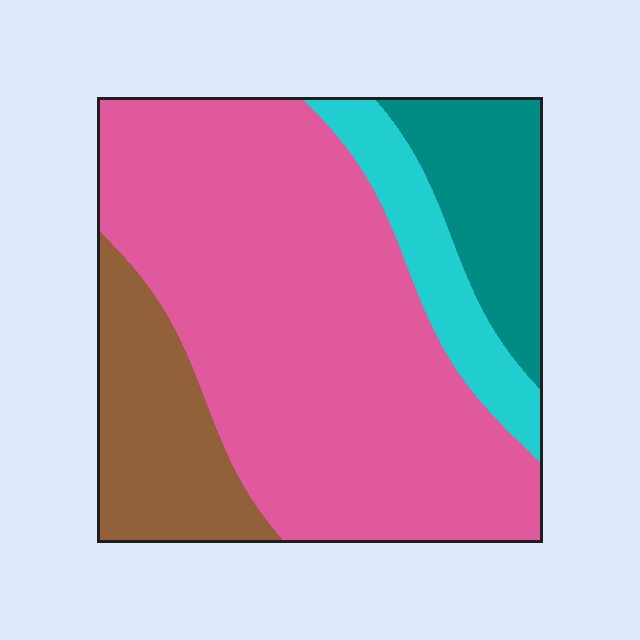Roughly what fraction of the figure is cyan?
Cyan takes up less than a quarter of the figure.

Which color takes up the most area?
Pink, at roughly 60%.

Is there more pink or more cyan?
Pink.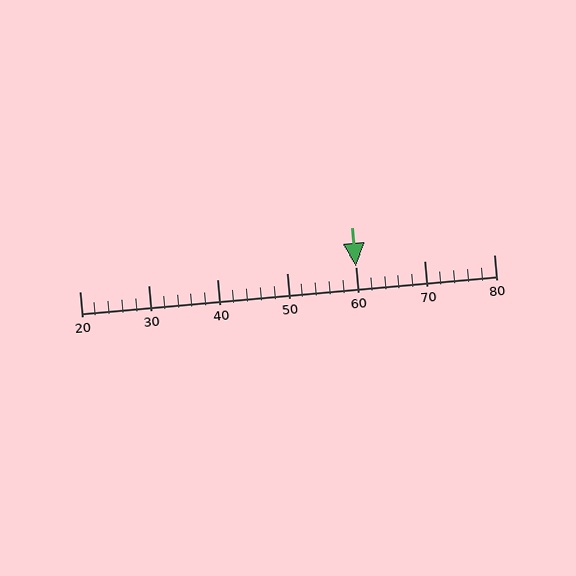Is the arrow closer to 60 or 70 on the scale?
The arrow is closer to 60.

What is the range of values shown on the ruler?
The ruler shows values from 20 to 80.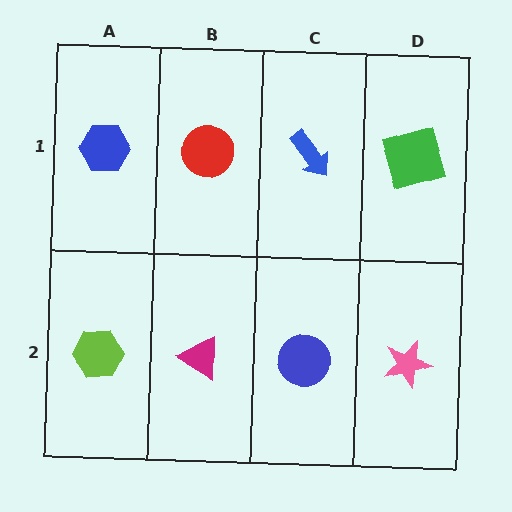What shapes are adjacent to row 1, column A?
A lime hexagon (row 2, column A), a red circle (row 1, column B).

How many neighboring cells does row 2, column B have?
3.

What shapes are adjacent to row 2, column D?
A green square (row 1, column D), a blue circle (row 2, column C).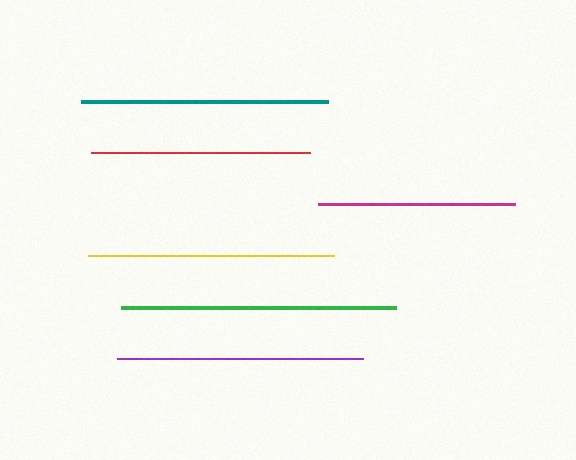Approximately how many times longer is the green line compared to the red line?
The green line is approximately 1.3 times the length of the red line.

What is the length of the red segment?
The red segment is approximately 220 pixels long.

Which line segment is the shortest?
The magenta line is the shortest at approximately 197 pixels.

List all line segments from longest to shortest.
From longest to shortest: green, teal, yellow, purple, red, magenta.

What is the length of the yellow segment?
The yellow segment is approximately 246 pixels long.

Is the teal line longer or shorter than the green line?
The green line is longer than the teal line.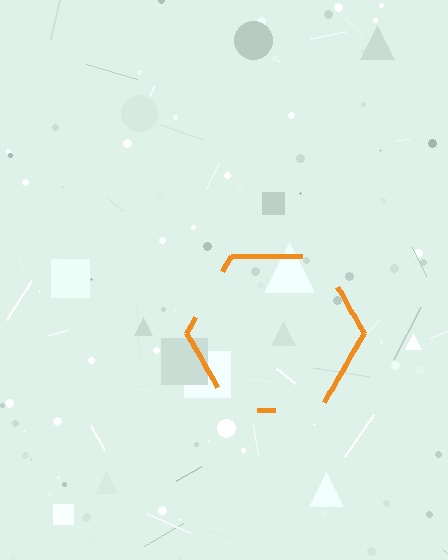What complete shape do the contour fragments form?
The contour fragments form a hexagon.